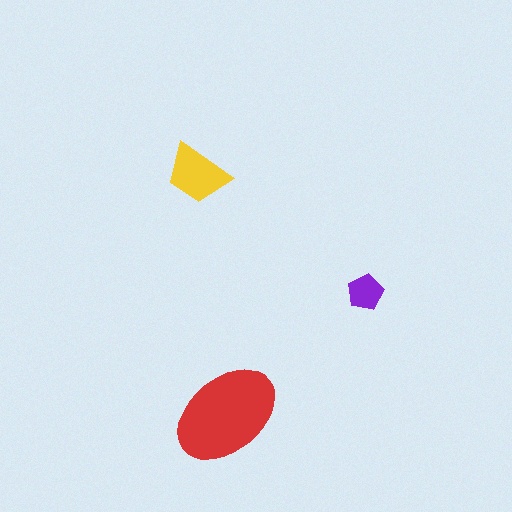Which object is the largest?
The red ellipse.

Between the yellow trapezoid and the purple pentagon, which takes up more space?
The yellow trapezoid.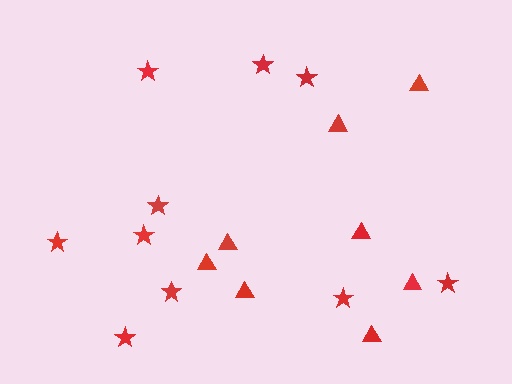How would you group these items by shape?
There are 2 groups: one group of triangles (8) and one group of stars (10).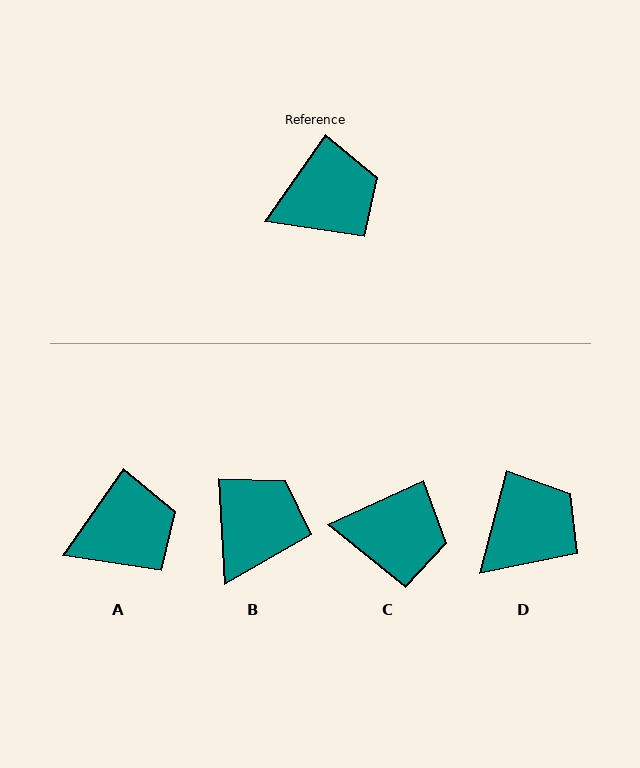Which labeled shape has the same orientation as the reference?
A.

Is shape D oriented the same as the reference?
No, it is off by about 20 degrees.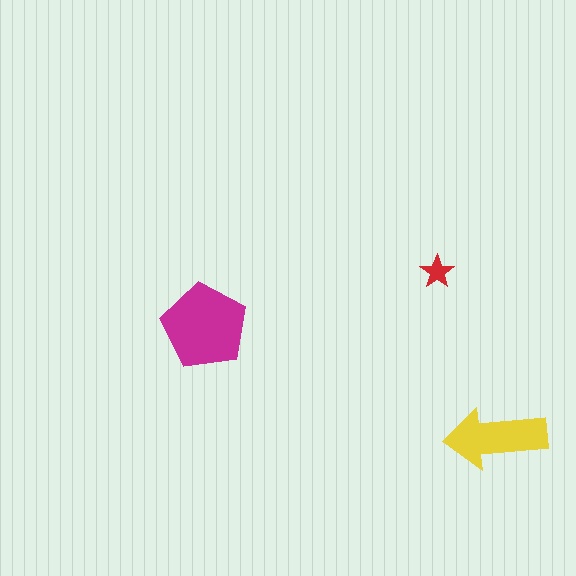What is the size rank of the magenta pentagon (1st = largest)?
1st.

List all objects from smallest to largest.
The red star, the yellow arrow, the magenta pentagon.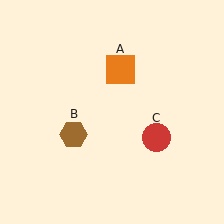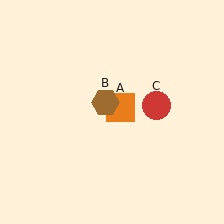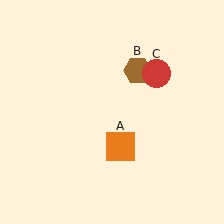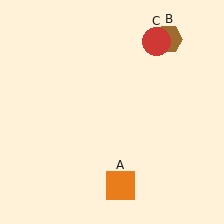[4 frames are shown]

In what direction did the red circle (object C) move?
The red circle (object C) moved up.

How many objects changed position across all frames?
3 objects changed position: orange square (object A), brown hexagon (object B), red circle (object C).